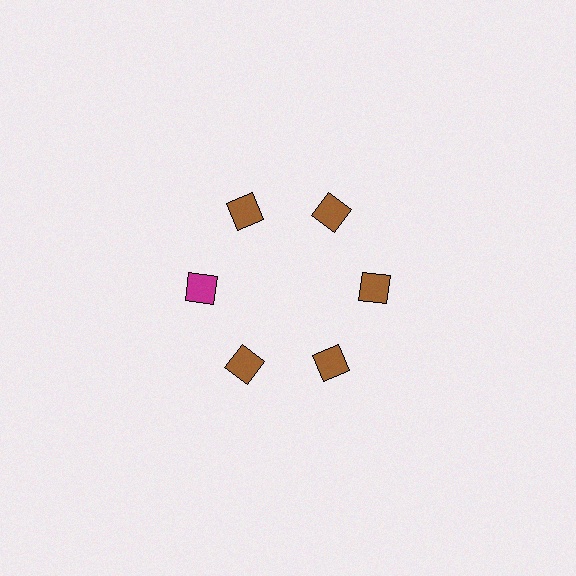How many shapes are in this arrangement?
There are 6 shapes arranged in a ring pattern.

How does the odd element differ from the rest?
It has a different color: magenta instead of brown.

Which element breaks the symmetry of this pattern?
The magenta square at roughly the 9 o'clock position breaks the symmetry. All other shapes are brown squares.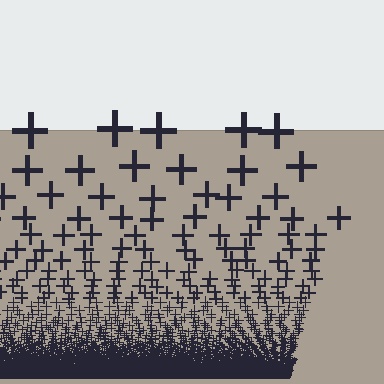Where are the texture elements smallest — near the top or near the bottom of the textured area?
Near the bottom.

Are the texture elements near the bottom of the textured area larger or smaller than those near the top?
Smaller. The gradient is inverted — elements near the bottom are smaller and denser.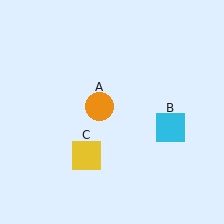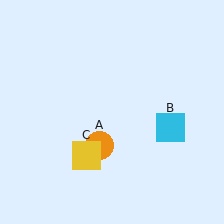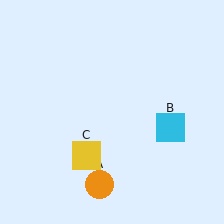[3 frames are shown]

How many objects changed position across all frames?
1 object changed position: orange circle (object A).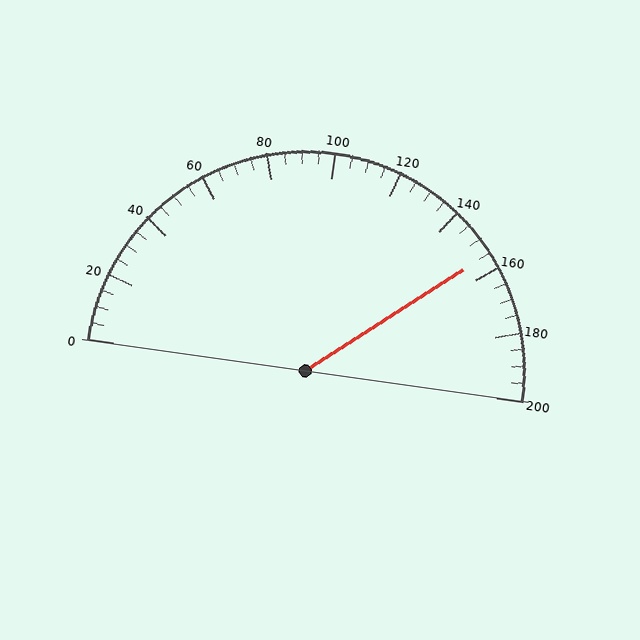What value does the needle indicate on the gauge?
The needle indicates approximately 155.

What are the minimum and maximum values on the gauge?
The gauge ranges from 0 to 200.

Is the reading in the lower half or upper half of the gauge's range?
The reading is in the upper half of the range (0 to 200).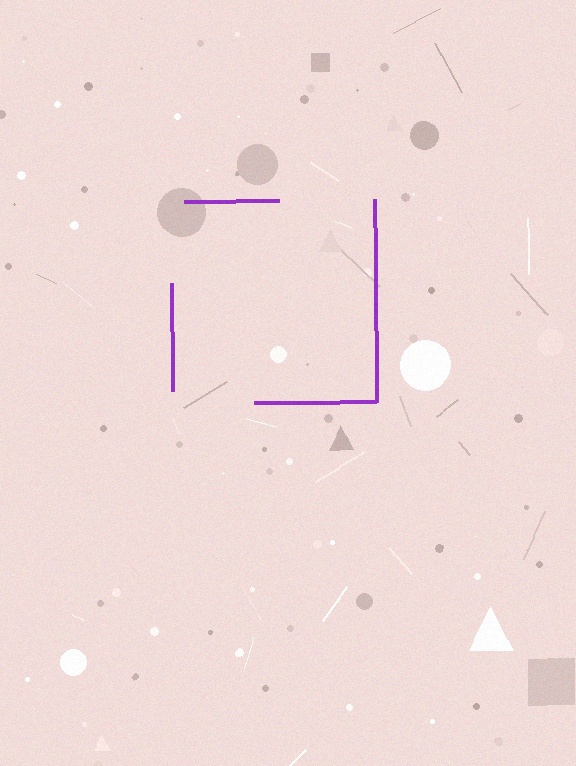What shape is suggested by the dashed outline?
The dashed outline suggests a square.